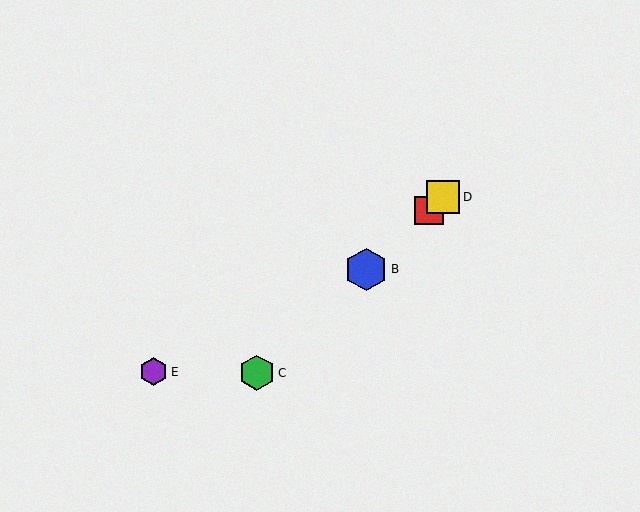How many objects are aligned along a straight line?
4 objects (A, B, C, D) are aligned along a straight line.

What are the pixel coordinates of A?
Object A is at (429, 210).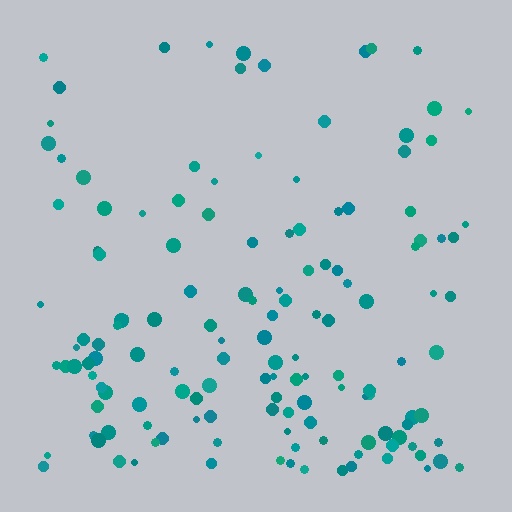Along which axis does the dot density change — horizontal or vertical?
Vertical.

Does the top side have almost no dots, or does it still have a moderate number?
Still a moderate number, just noticeably fewer than the bottom.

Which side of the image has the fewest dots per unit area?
The top.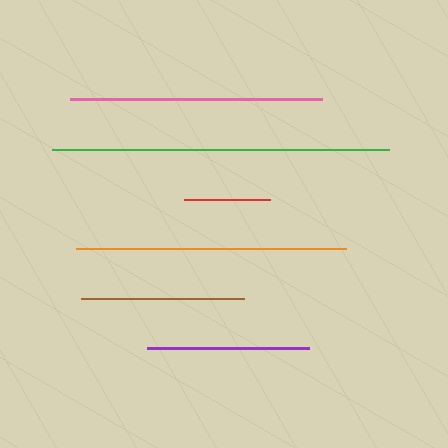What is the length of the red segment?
The red segment is approximately 86 pixels long.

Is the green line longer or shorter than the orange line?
The green line is longer than the orange line.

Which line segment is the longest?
The green line is the longest at approximately 337 pixels.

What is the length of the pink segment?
The pink segment is approximately 252 pixels long.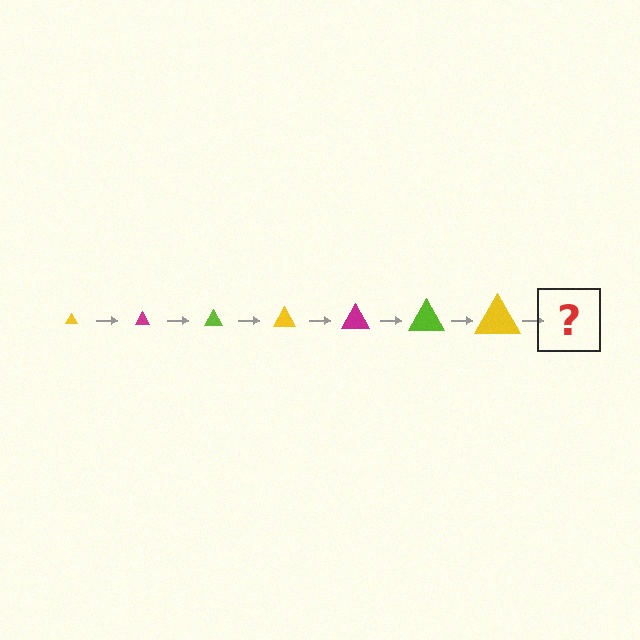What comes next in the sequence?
The next element should be a magenta triangle, larger than the previous one.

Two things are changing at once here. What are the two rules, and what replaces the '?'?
The two rules are that the triangle grows larger each step and the color cycles through yellow, magenta, and lime. The '?' should be a magenta triangle, larger than the previous one.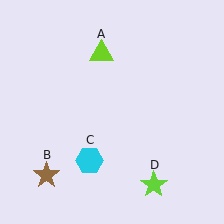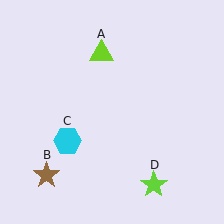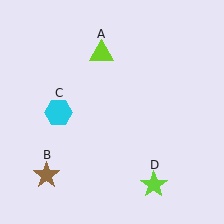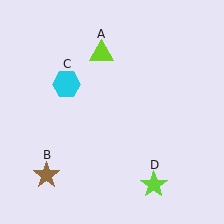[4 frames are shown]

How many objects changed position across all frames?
1 object changed position: cyan hexagon (object C).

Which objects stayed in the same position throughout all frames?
Lime triangle (object A) and brown star (object B) and lime star (object D) remained stationary.